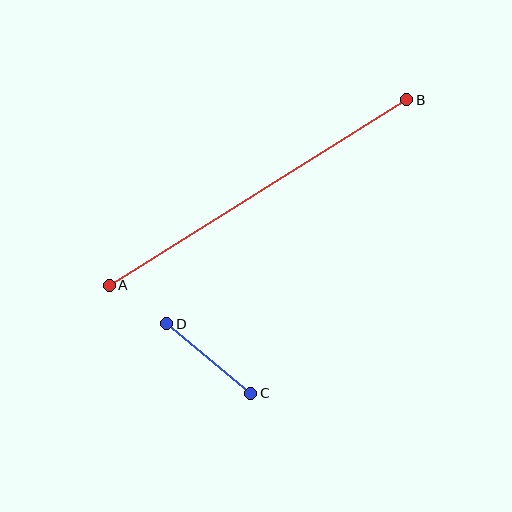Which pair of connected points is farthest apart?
Points A and B are farthest apart.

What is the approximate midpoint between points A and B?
The midpoint is at approximately (258, 193) pixels.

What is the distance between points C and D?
The distance is approximately 109 pixels.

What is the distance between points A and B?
The distance is approximately 351 pixels.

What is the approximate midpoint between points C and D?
The midpoint is at approximately (209, 359) pixels.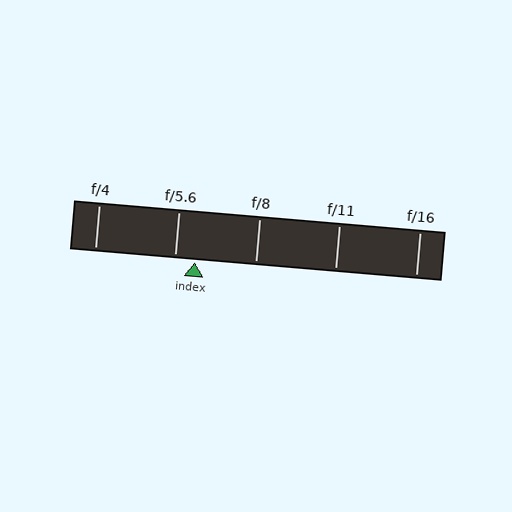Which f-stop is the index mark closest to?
The index mark is closest to f/5.6.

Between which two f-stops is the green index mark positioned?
The index mark is between f/5.6 and f/8.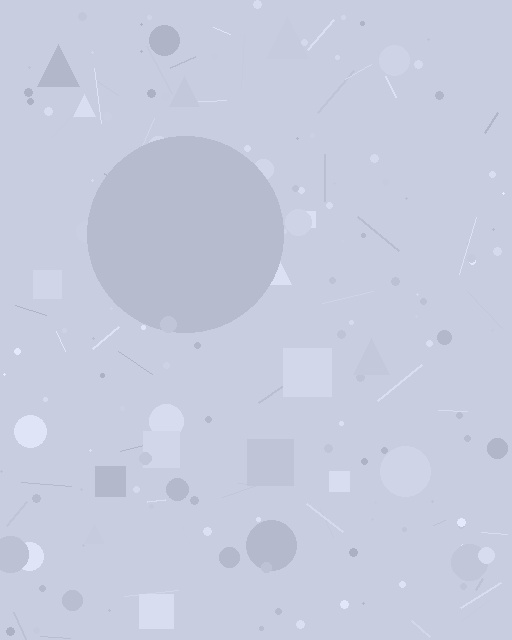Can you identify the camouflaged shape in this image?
The camouflaged shape is a circle.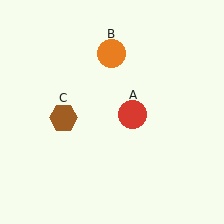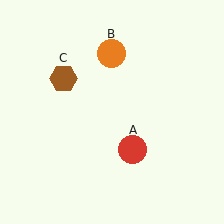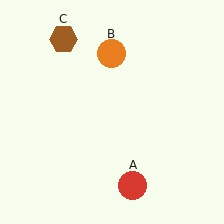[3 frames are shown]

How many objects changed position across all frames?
2 objects changed position: red circle (object A), brown hexagon (object C).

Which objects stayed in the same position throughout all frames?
Orange circle (object B) remained stationary.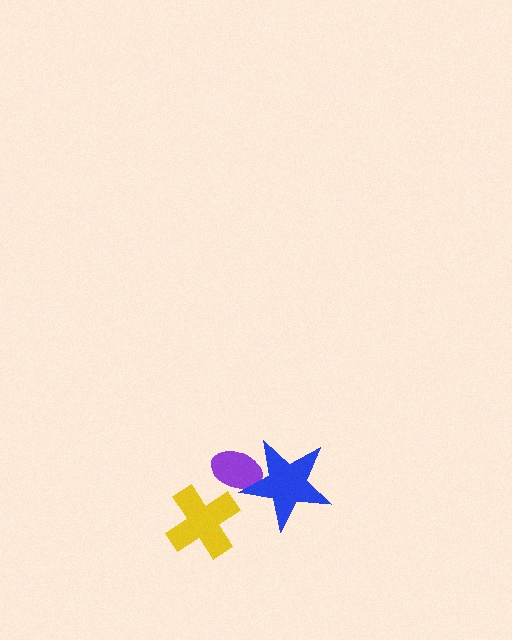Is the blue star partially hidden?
No, no other shape covers it.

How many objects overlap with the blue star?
1 object overlaps with the blue star.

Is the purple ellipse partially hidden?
Yes, it is partially covered by another shape.